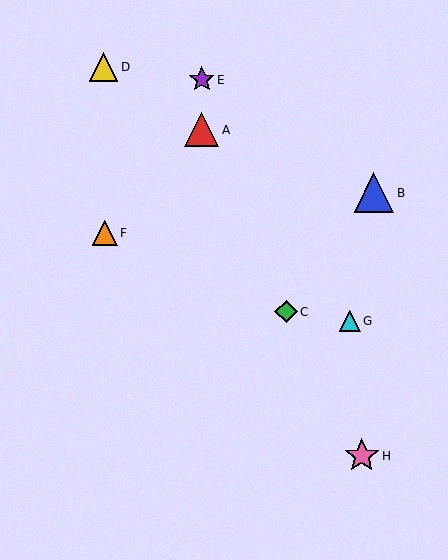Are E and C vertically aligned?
No, E is at x≈202 and C is at x≈286.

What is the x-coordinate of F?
Object F is at x≈105.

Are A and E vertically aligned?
Yes, both are at x≈202.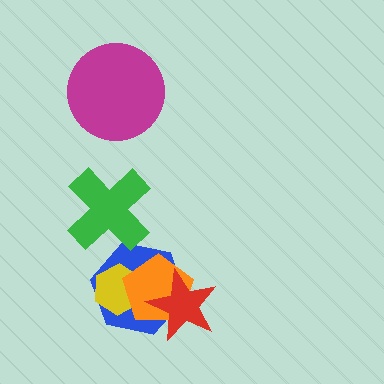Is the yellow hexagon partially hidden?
Yes, it is partially covered by another shape.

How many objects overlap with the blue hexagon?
3 objects overlap with the blue hexagon.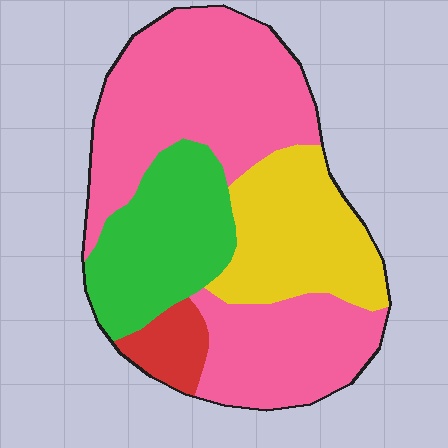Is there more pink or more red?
Pink.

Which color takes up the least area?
Red, at roughly 5%.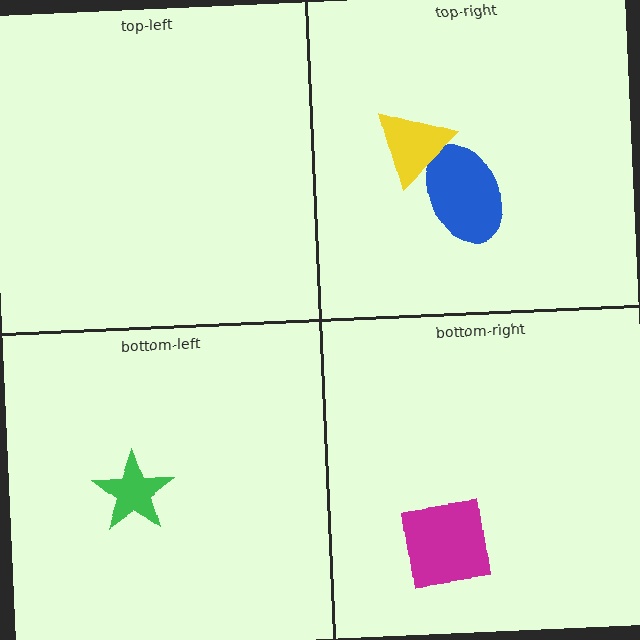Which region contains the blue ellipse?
The top-right region.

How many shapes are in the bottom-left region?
1.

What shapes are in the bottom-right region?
The magenta square.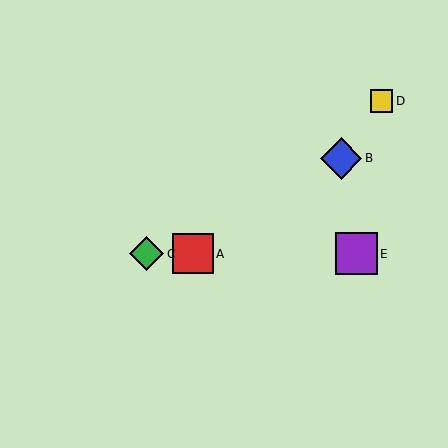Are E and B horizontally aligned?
No, E is at y≈254 and B is at y≈158.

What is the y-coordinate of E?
Object E is at y≈254.